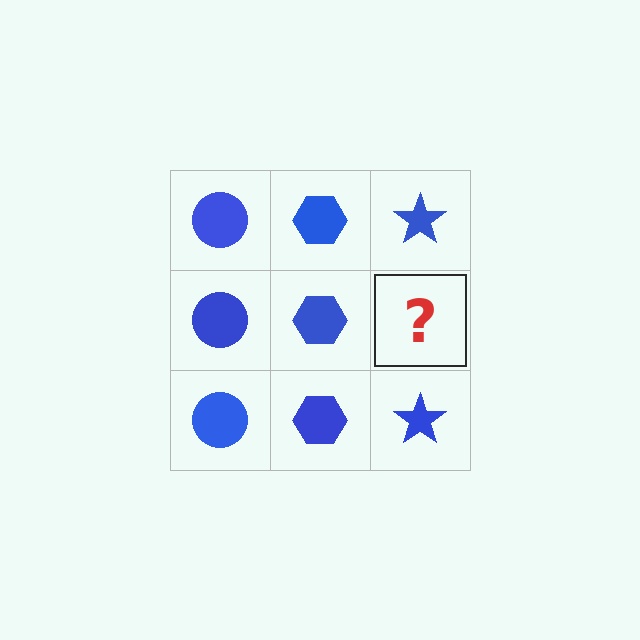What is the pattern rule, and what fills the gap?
The rule is that each column has a consistent shape. The gap should be filled with a blue star.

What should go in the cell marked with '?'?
The missing cell should contain a blue star.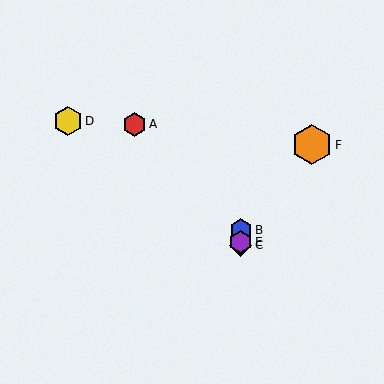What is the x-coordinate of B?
Object B is at x≈241.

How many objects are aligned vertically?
3 objects (B, C, E) are aligned vertically.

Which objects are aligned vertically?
Objects B, C, E are aligned vertically.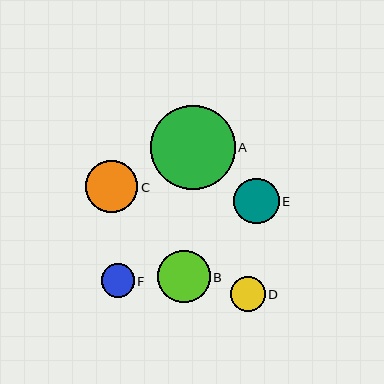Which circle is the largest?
Circle A is the largest with a size of approximately 84 pixels.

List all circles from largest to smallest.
From largest to smallest: A, B, C, E, D, F.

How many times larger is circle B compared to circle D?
Circle B is approximately 1.5 times the size of circle D.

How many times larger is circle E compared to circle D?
Circle E is approximately 1.3 times the size of circle D.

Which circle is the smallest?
Circle F is the smallest with a size of approximately 33 pixels.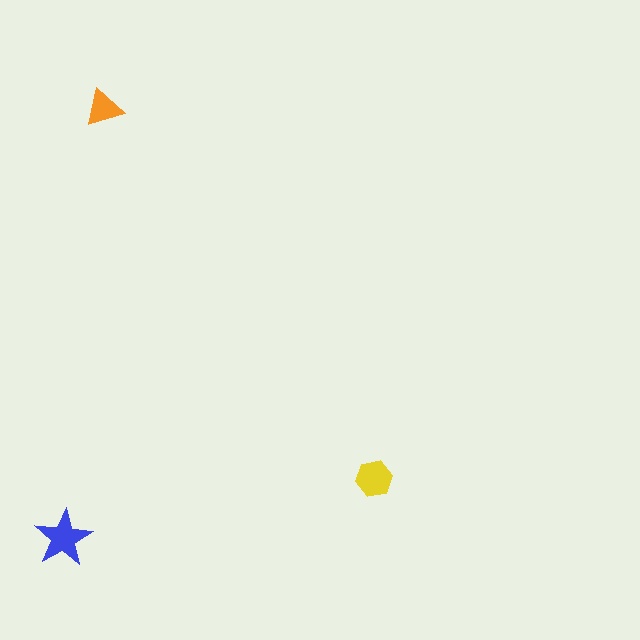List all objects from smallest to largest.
The orange triangle, the yellow hexagon, the blue star.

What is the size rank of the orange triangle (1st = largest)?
3rd.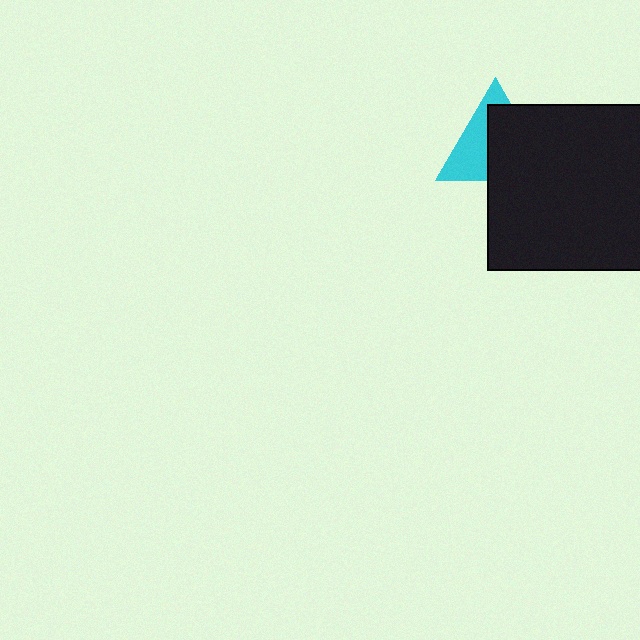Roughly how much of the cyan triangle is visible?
A small part of it is visible (roughly 44%).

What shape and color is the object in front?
The object in front is a black square.